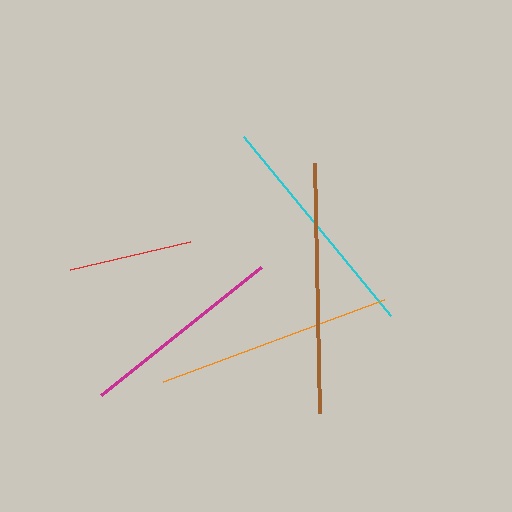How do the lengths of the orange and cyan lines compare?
The orange and cyan lines are approximately the same length.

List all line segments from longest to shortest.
From longest to shortest: brown, orange, cyan, magenta, red.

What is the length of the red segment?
The red segment is approximately 123 pixels long.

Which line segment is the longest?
The brown line is the longest at approximately 249 pixels.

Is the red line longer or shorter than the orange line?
The orange line is longer than the red line.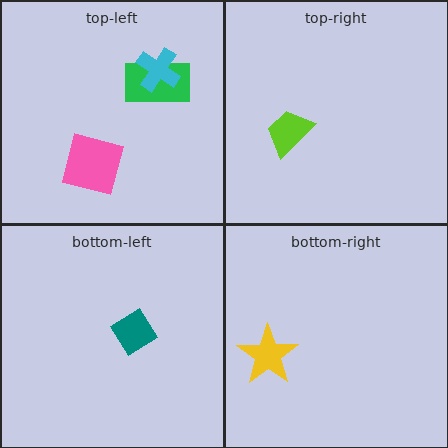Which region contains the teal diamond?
The bottom-left region.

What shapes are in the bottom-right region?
The yellow star.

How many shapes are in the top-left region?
3.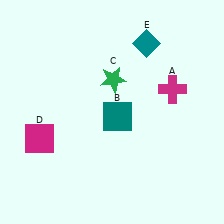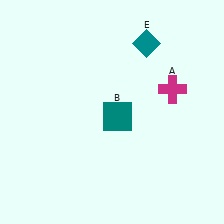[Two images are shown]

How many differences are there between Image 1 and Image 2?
There are 2 differences between the two images.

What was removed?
The green star (C), the magenta square (D) were removed in Image 2.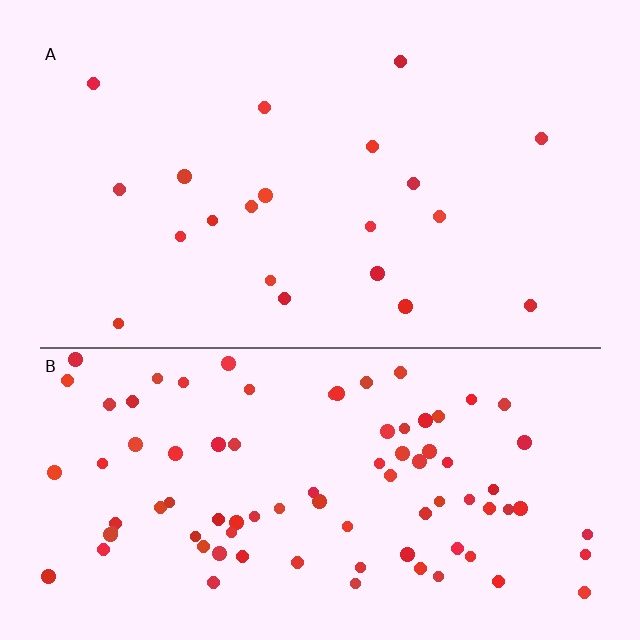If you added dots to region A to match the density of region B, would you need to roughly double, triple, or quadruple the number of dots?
Approximately quadruple.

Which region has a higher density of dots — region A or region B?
B (the bottom).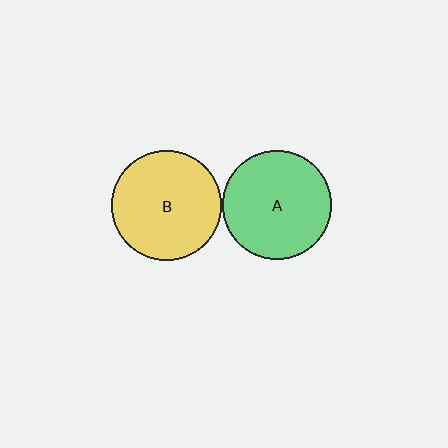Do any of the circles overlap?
No, none of the circles overlap.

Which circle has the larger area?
Circle B (yellow).